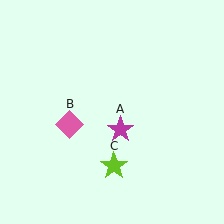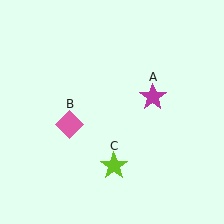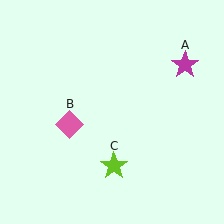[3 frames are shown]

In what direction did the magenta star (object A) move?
The magenta star (object A) moved up and to the right.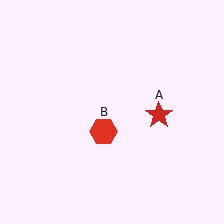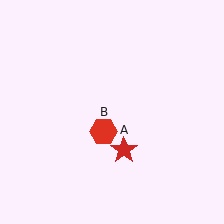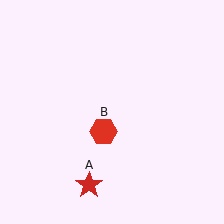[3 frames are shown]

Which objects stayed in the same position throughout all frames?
Red hexagon (object B) remained stationary.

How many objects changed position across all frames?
1 object changed position: red star (object A).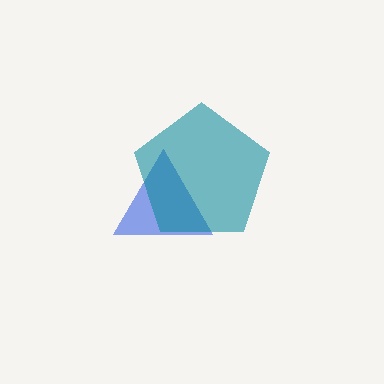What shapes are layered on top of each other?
The layered shapes are: a blue triangle, a teal pentagon.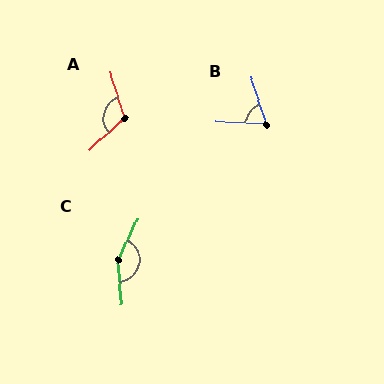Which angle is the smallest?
B, at approximately 69 degrees.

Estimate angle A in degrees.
Approximately 116 degrees.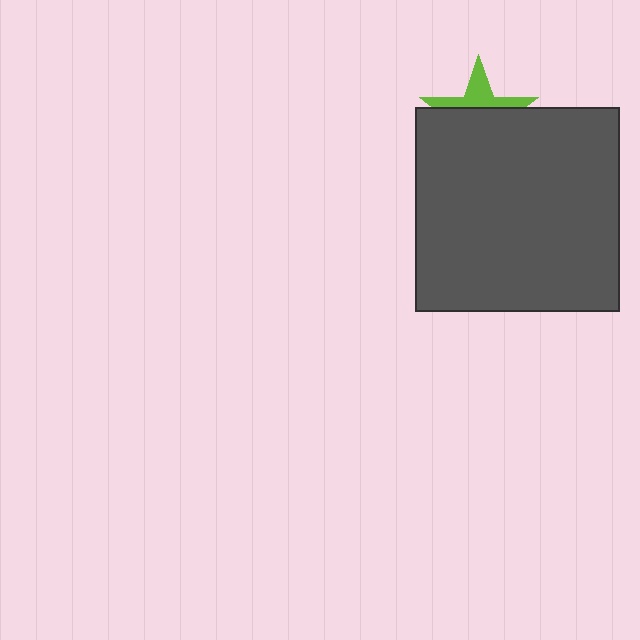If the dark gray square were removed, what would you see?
You would see the complete lime star.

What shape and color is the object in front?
The object in front is a dark gray square.